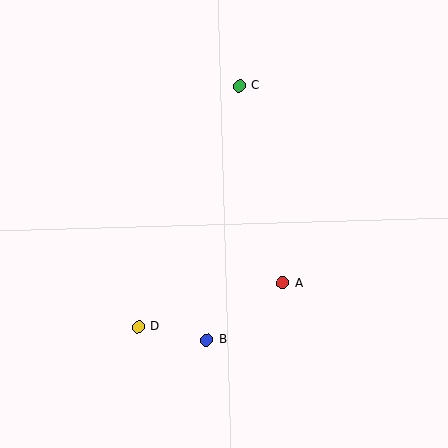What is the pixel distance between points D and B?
The distance between D and B is 70 pixels.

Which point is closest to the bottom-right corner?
Point A is closest to the bottom-right corner.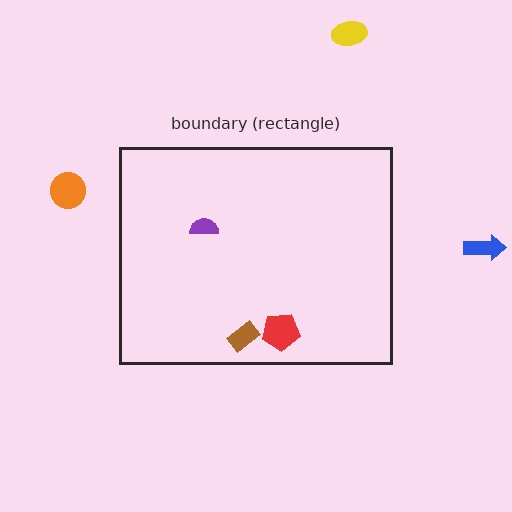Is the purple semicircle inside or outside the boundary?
Inside.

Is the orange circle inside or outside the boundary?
Outside.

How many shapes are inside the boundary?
3 inside, 3 outside.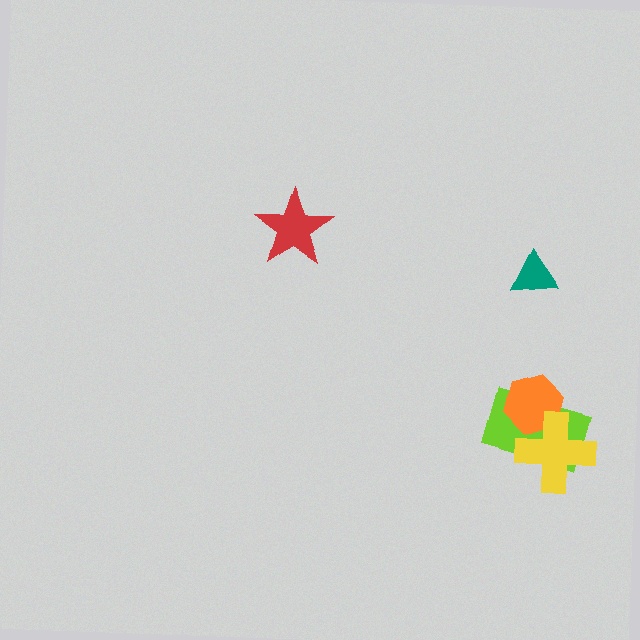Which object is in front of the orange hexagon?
The yellow cross is in front of the orange hexagon.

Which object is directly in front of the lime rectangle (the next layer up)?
The orange hexagon is directly in front of the lime rectangle.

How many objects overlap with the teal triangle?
0 objects overlap with the teal triangle.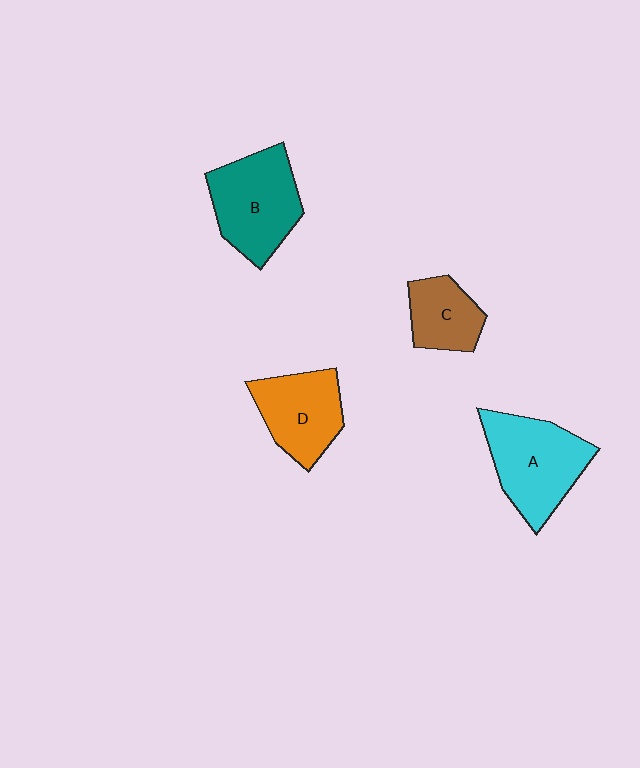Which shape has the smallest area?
Shape C (brown).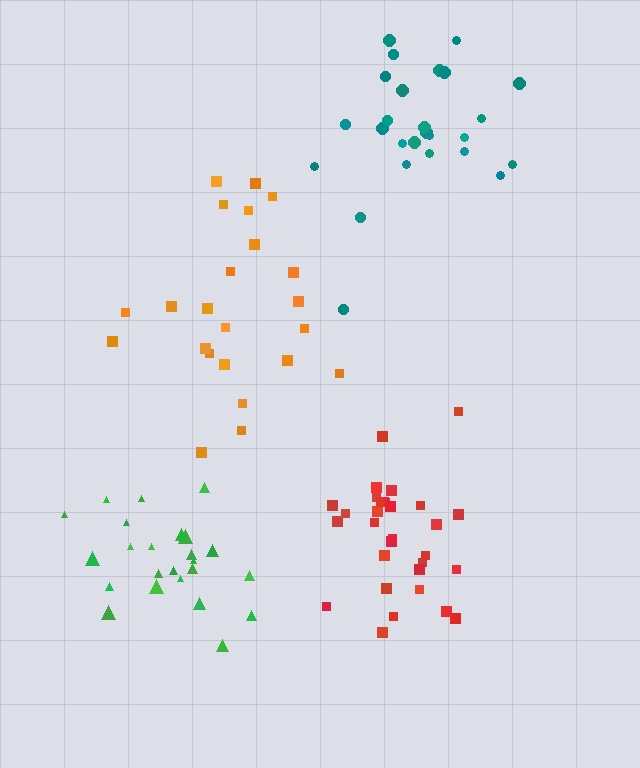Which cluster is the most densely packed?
Red.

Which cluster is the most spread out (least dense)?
Orange.